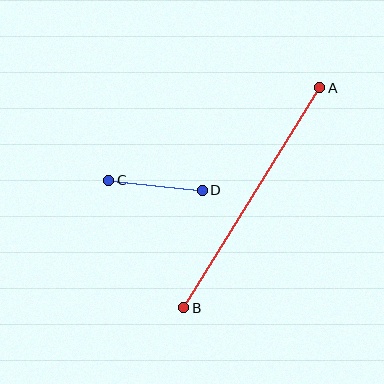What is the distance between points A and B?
The distance is approximately 259 pixels.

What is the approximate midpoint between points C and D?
The midpoint is at approximately (155, 185) pixels.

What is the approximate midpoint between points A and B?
The midpoint is at approximately (252, 198) pixels.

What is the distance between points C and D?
The distance is approximately 94 pixels.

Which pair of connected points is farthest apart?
Points A and B are farthest apart.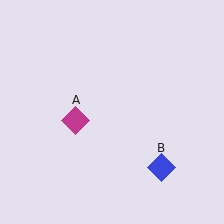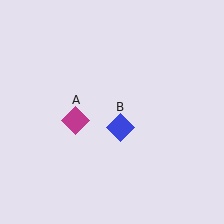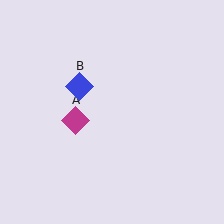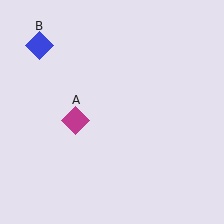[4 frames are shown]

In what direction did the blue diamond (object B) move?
The blue diamond (object B) moved up and to the left.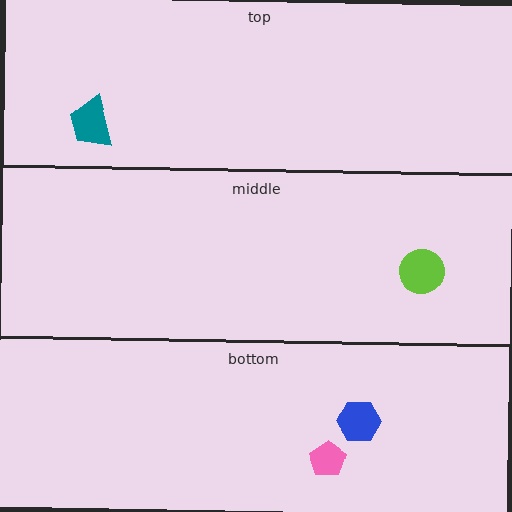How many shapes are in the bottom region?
2.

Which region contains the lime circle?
The middle region.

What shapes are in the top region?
The teal trapezoid.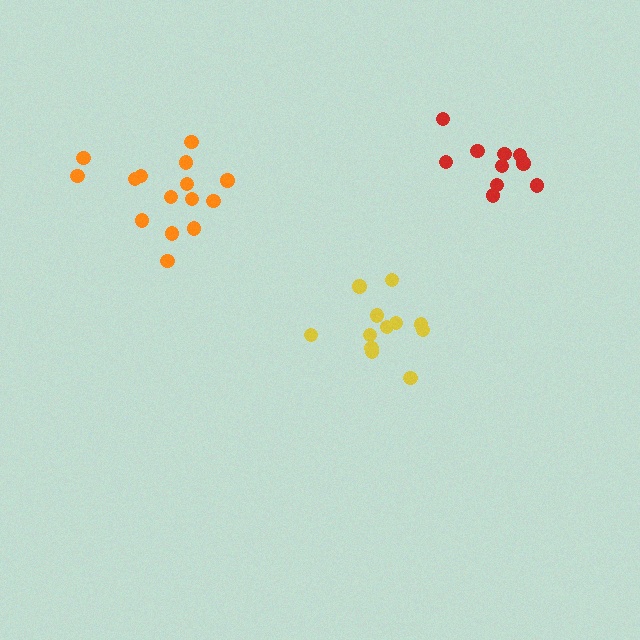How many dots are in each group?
Group 1: 12 dots, Group 2: 10 dots, Group 3: 15 dots (37 total).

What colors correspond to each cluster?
The clusters are colored: yellow, red, orange.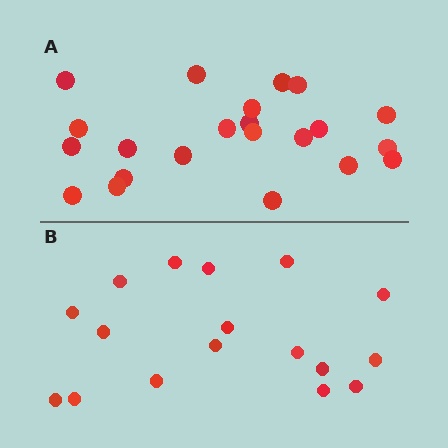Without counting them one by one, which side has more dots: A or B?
Region A (the top region) has more dots.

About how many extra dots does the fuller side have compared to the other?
Region A has about 5 more dots than region B.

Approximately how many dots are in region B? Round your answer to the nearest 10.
About 20 dots. (The exact count is 17, which rounds to 20.)